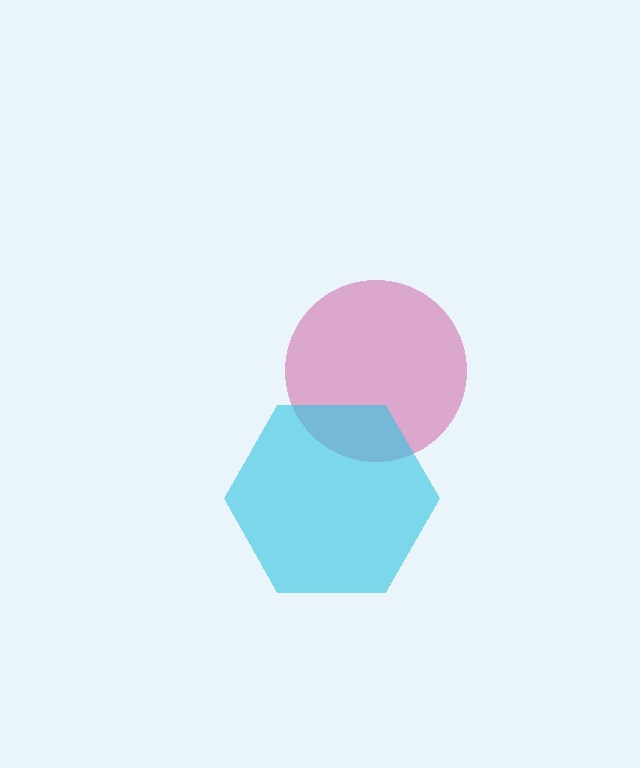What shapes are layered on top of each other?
The layered shapes are: a magenta circle, a cyan hexagon.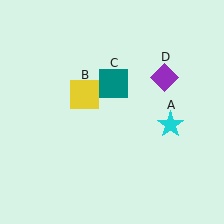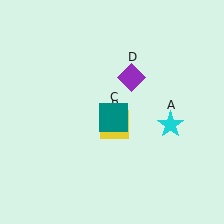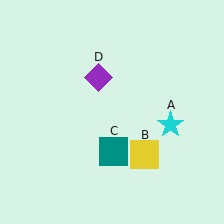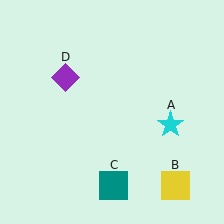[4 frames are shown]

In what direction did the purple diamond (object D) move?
The purple diamond (object D) moved left.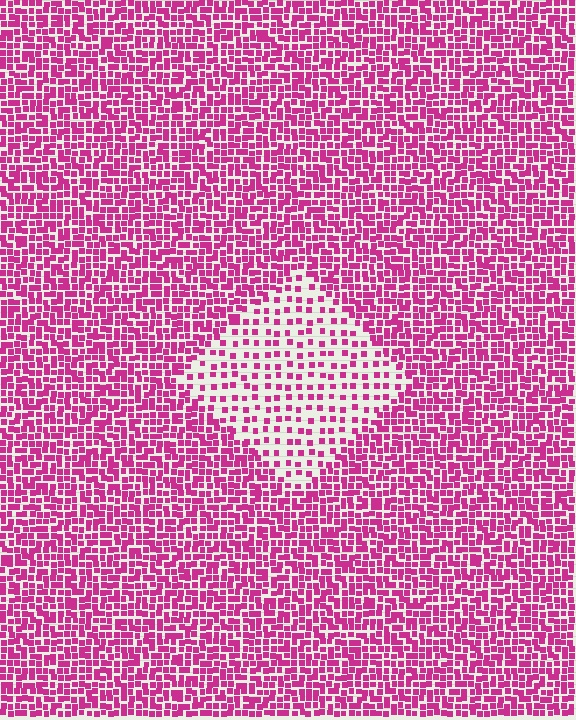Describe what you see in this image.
The image contains small magenta elements arranged at two different densities. A diamond-shaped region is visible where the elements are less densely packed than the surrounding area.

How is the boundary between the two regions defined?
The boundary is defined by a change in element density (approximately 2.4x ratio). All elements are the same color, size, and shape.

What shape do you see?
I see a diamond.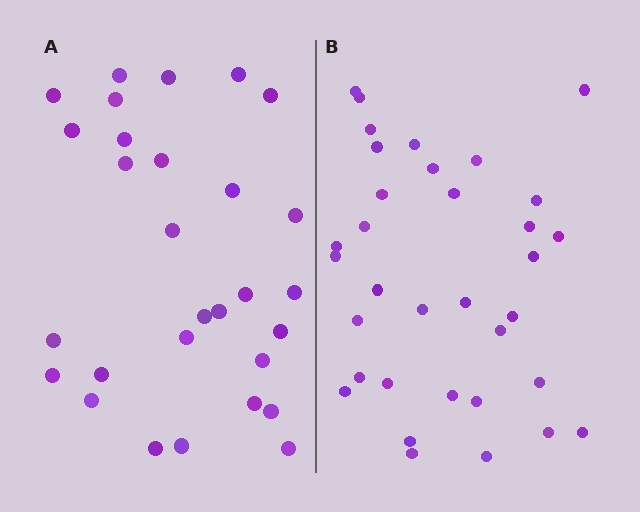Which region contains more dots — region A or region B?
Region B (the right region) has more dots.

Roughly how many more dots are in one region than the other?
Region B has about 5 more dots than region A.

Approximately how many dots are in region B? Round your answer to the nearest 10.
About 30 dots. (The exact count is 34, which rounds to 30.)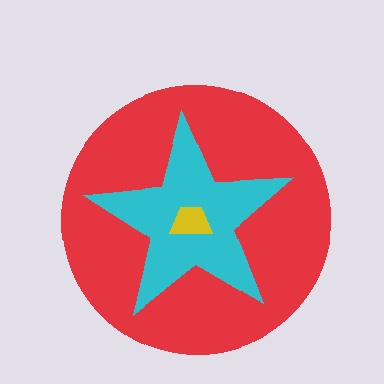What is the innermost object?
The yellow trapezoid.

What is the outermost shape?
The red circle.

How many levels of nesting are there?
3.